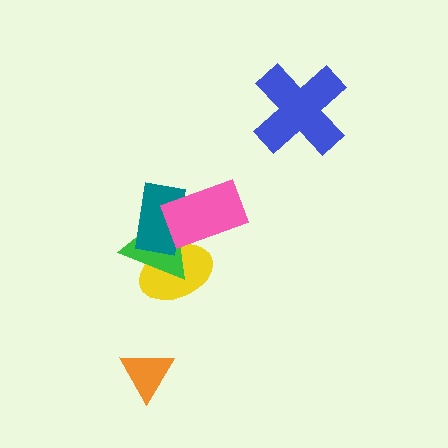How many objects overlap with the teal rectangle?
3 objects overlap with the teal rectangle.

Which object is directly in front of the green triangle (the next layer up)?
The teal rectangle is directly in front of the green triangle.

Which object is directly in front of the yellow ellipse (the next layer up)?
The green triangle is directly in front of the yellow ellipse.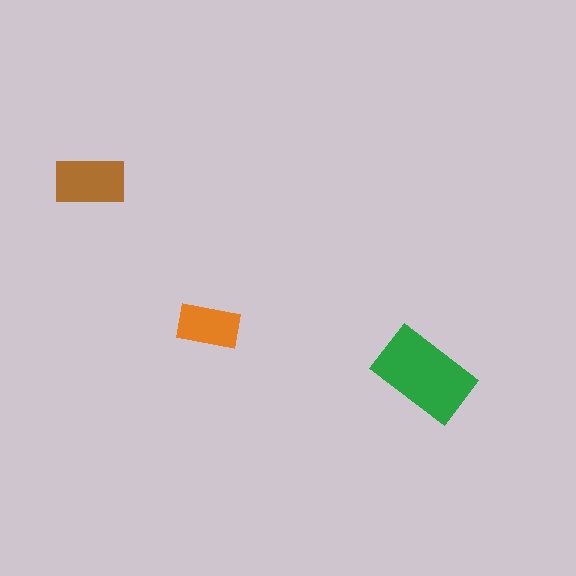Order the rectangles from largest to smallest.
the green one, the brown one, the orange one.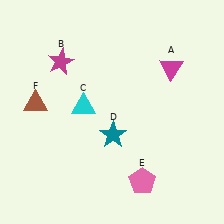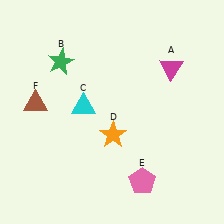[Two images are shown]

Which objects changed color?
B changed from magenta to green. D changed from teal to orange.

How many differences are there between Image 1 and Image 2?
There are 2 differences between the two images.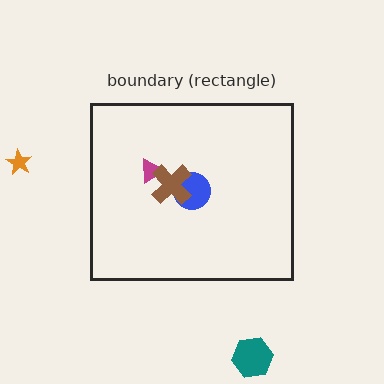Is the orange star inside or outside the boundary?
Outside.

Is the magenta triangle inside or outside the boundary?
Inside.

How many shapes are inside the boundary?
3 inside, 2 outside.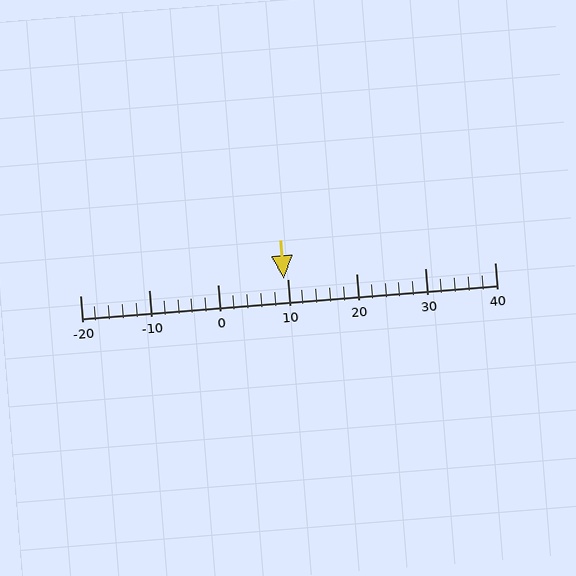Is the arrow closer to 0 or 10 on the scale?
The arrow is closer to 10.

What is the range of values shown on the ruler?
The ruler shows values from -20 to 40.